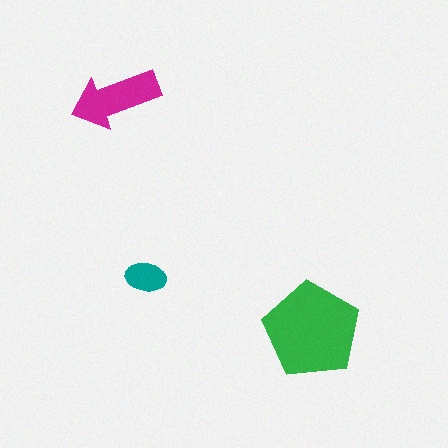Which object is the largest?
The green pentagon.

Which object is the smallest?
The teal ellipse.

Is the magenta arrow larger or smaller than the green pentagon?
Smaller.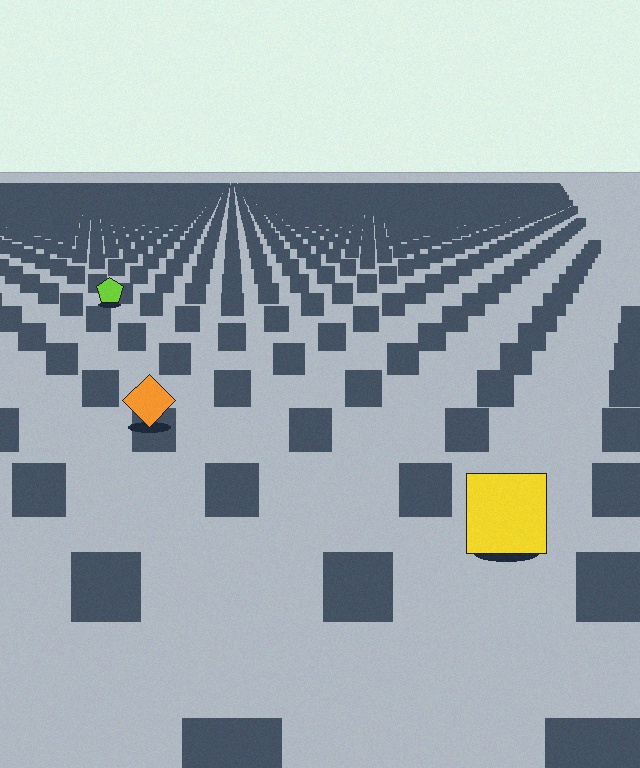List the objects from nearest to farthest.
From nearest to farthest: the yellow square, the orange diamond, the lime pentagon.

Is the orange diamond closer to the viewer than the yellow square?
No. The yellow square is closer — you can tell from the texture gradient: the ground texture is coarser near it.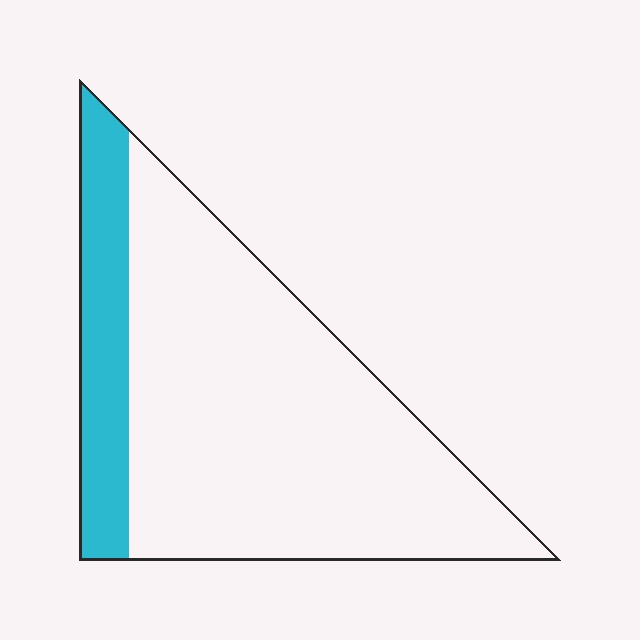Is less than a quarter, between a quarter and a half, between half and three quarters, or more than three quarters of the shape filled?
Less than a quarter.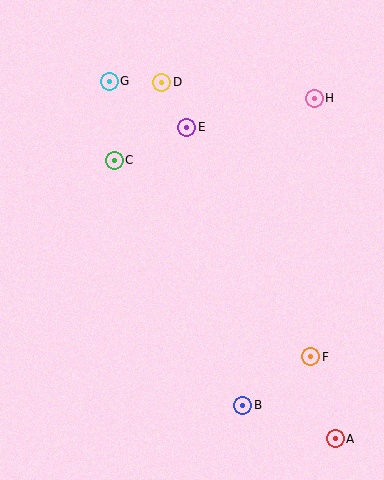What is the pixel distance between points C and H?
The distance between C and H is 209 pixels.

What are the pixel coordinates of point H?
Point H is at (314, 98).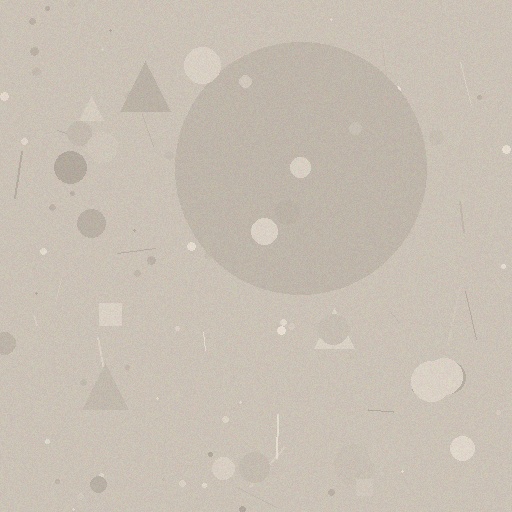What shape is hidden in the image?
A circle is hidden in the image.